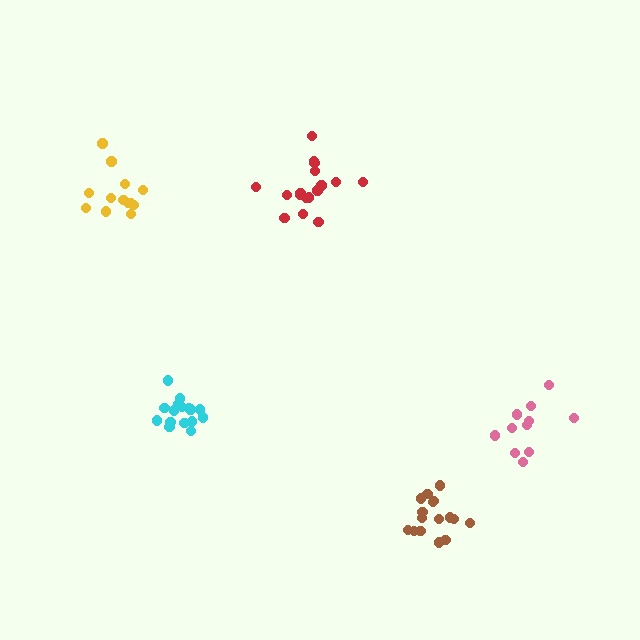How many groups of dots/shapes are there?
There are 5 groups.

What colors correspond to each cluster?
The clusters are colored: yellow, pink, red, cyan, brown.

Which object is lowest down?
The brown cluster is bottommost.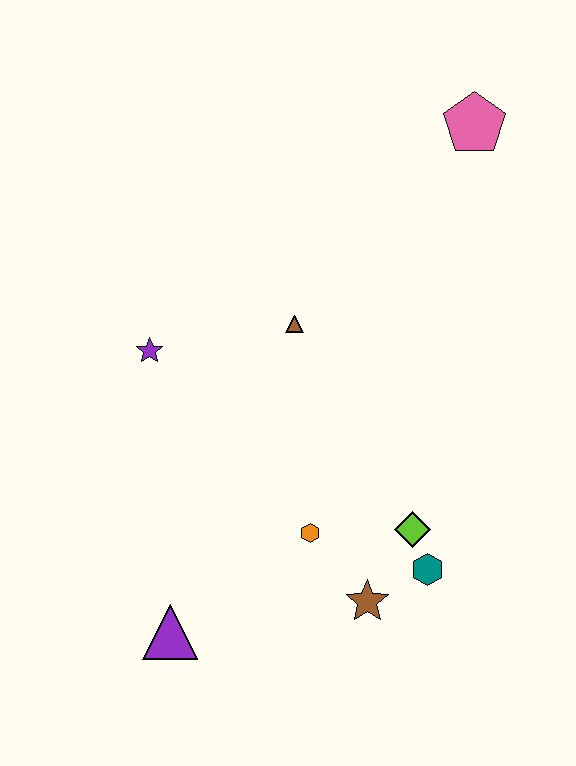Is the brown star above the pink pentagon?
No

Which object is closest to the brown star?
The teal hexagon is closest to the brown star.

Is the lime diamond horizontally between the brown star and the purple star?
No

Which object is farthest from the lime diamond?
The pink pentagon is farthest from the lime diamond.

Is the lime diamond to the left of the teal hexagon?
Yes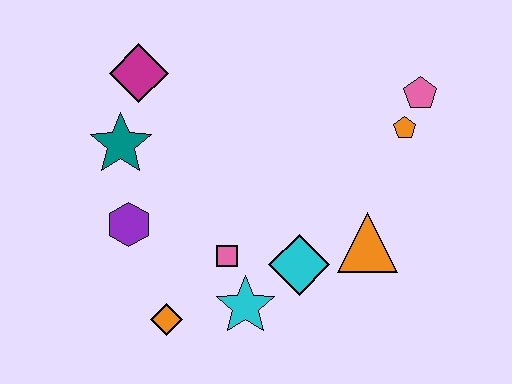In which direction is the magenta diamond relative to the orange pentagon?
The magenta diamond is to the left of the orange pentagon.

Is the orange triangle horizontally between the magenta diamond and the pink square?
No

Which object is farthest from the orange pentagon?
The orange diamond is farthest from the orange pentagon.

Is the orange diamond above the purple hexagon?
No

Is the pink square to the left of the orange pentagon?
Yes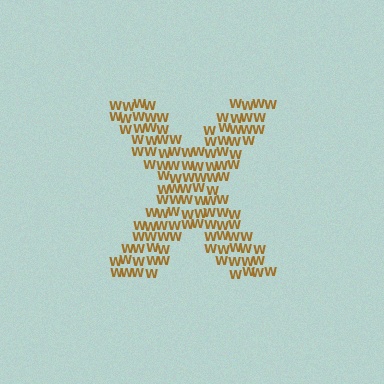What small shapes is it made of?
It is made of small letter W's.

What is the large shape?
The large shape is the letter X.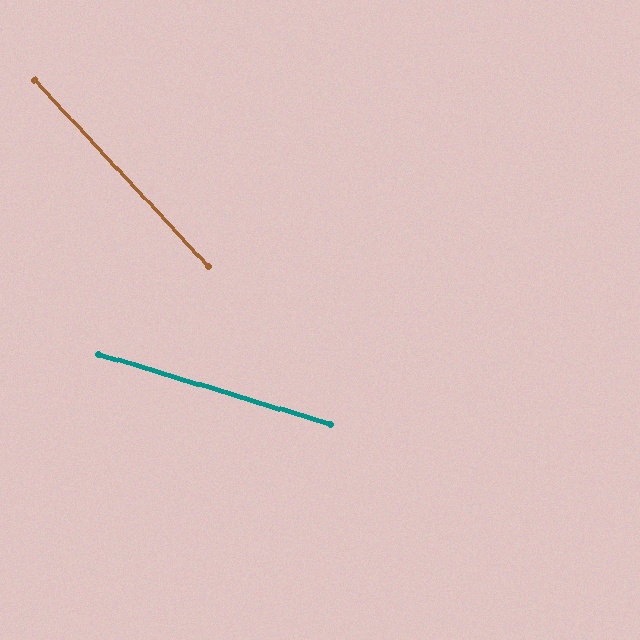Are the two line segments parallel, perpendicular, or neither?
Neither parallel nor perpendicular — they differ by about 30°.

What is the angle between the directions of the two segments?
Approximately 30 degrees.